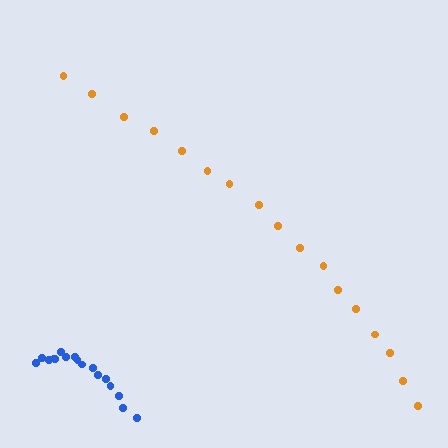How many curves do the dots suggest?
There are 2 distinct paths.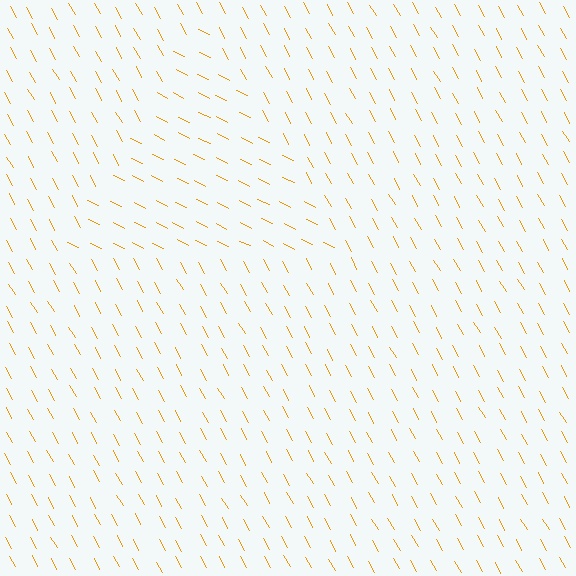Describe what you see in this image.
The image is filled with small orange line segments. A triangle region in the image has lines oriented differently from the surrounding lines, creating a visible texture boundary.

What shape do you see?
I see a triangle.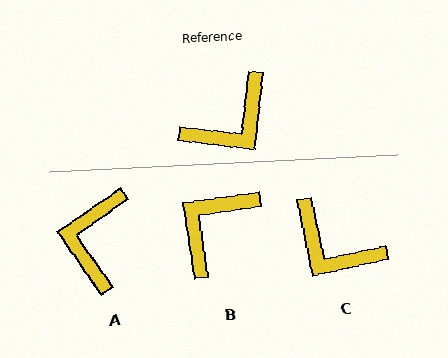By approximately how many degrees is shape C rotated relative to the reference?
Approximately 72 degrees clockwise.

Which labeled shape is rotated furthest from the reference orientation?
B, about 166 degrees away.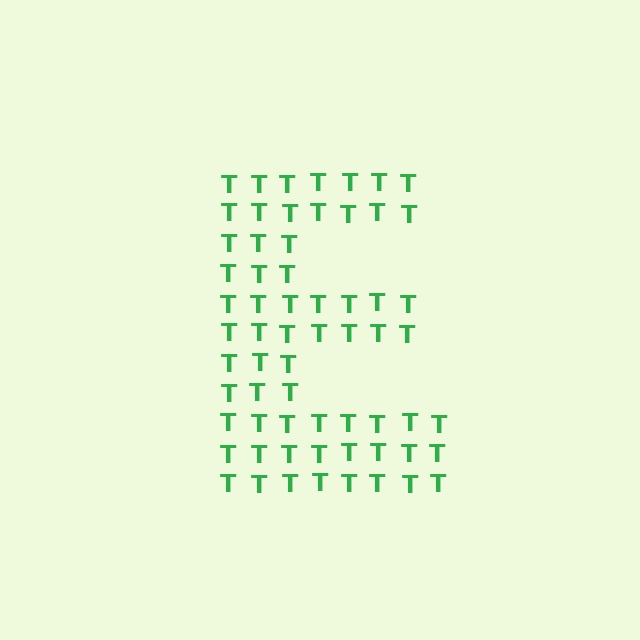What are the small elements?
The small elements are letter T's.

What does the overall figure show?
The overall figure shows the letter E.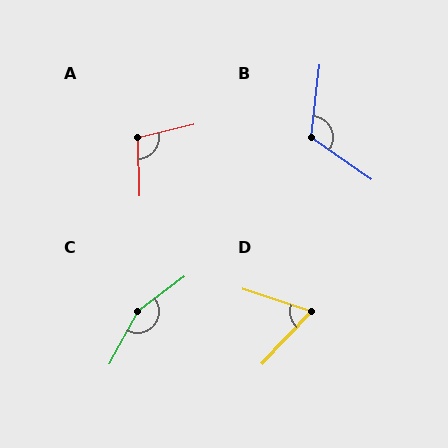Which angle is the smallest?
D, at approximately 65 degrees.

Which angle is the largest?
C, at approximately 156 degrees.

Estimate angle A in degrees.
Approximately 102 degrees.